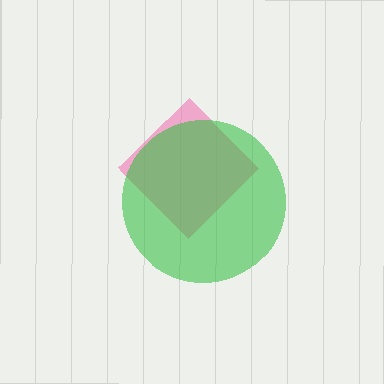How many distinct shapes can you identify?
There are 2 distinct shapes: a pink diamond, a green circle.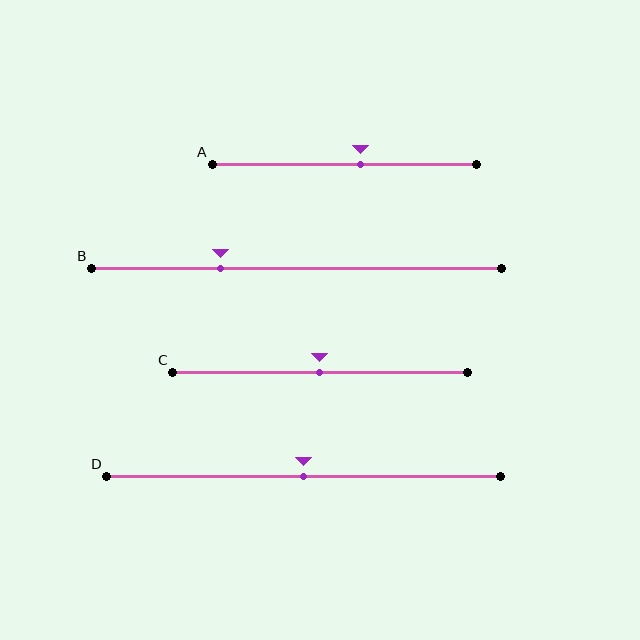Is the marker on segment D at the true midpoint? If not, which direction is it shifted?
Yes, the marker on segment D is at the true midpoint.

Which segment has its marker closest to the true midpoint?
Segment C has its marker closest to the true midpoint.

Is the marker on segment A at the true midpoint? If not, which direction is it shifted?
No, the marker on segment A is shifted to the right by about 6% of the segment length.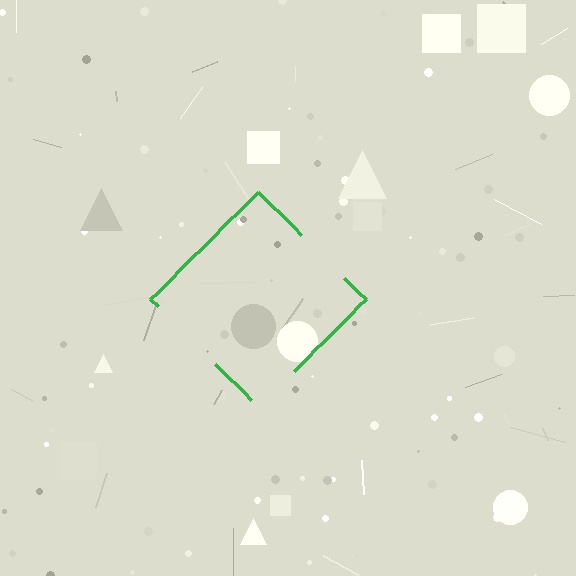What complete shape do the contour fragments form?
The contour fragments form a diamond.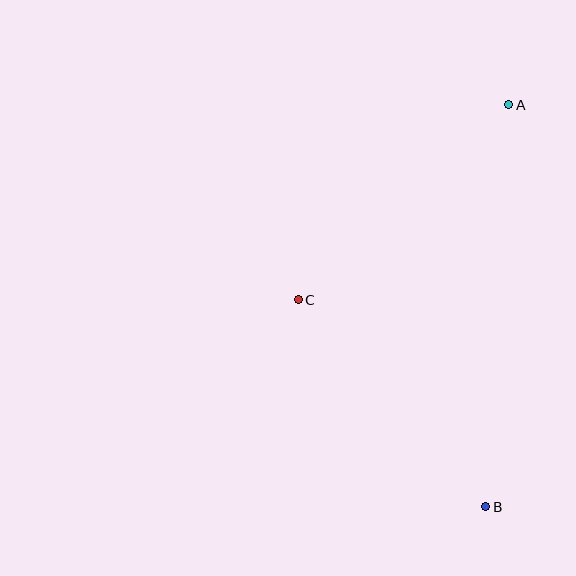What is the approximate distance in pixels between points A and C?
The distance between A and C is approximately 287 pixels.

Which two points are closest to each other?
Points B and C are closest to each other.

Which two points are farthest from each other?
Points A and B are farthest from each other.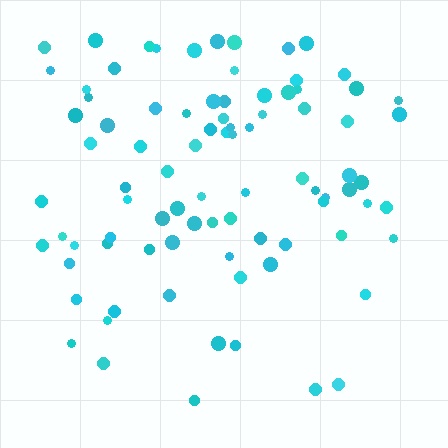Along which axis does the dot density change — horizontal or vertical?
Vertical.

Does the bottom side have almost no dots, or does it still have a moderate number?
Still a moderate number, just noticeably fewer than the top.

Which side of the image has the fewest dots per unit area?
The bottom.